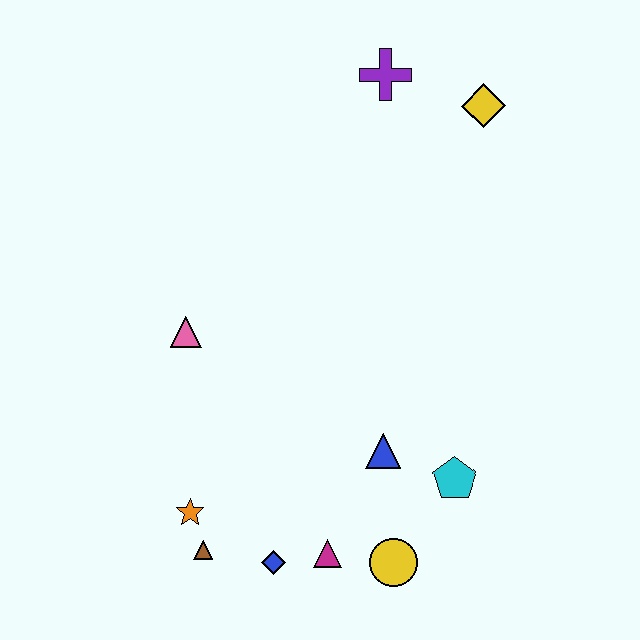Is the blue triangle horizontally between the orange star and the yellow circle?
Yes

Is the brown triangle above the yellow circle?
Yes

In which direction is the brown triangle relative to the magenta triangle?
The brown triangle is to the left of the magenta triangle.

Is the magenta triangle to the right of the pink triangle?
Yes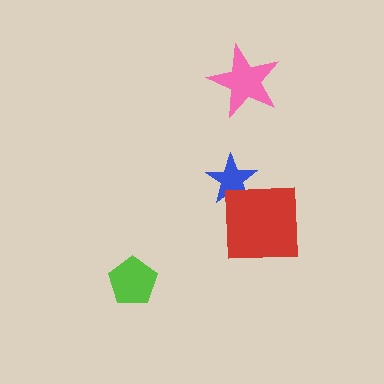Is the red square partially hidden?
No, no other shape covers it.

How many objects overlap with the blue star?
1 object overlaps with the blue star.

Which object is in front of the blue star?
The red square is in front of the blue star.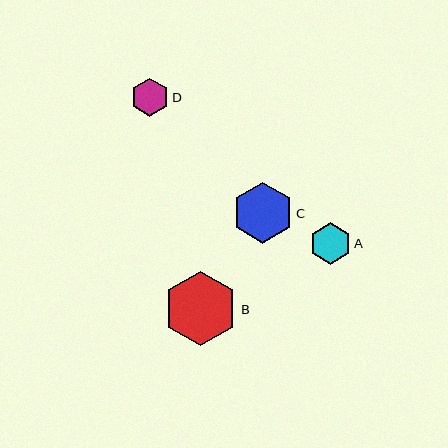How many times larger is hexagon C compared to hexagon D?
Hexagon C is approximately 1.6 times the size of hexagon D.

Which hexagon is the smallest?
Hexagon D is the smallest with a size of approximately 38 pixels.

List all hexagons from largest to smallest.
From largest to smallest: B, C, A, D.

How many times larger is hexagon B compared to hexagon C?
Hexagon B is approximately 1.2 times the size of hexagon C.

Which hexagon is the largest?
Hexagon B is the largest with a size of approximately 75 pixels.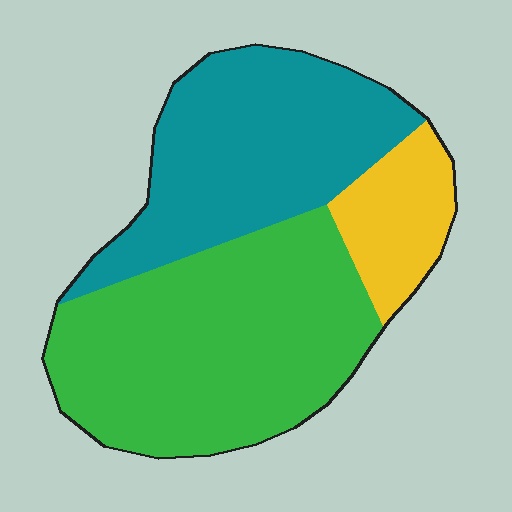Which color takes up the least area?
Yellow, at roughly 15%.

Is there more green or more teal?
Green.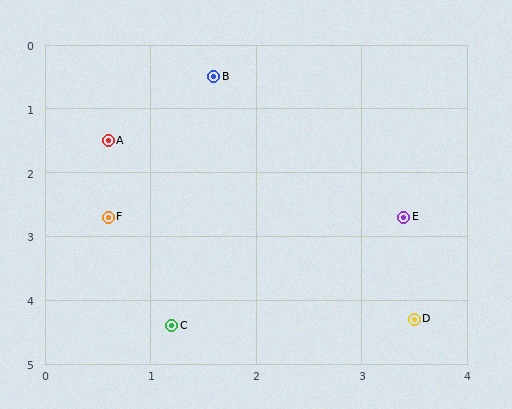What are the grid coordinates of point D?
Point D is at approximately (3.5, 4.3).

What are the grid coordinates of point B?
Point B is at approximately (1.6, 0.5).